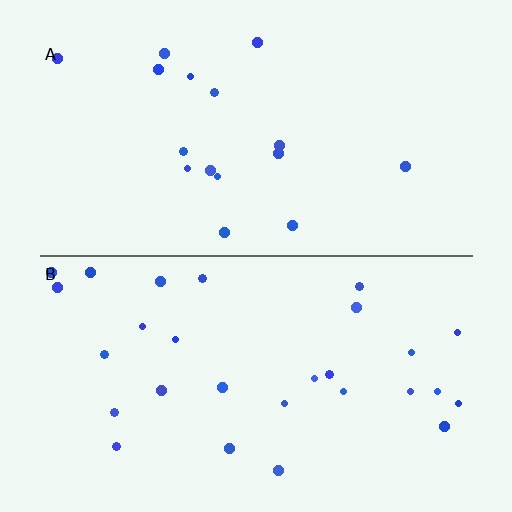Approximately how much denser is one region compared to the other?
Approximately 1.7× — region B over region A.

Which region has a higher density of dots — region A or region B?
B (the bottom).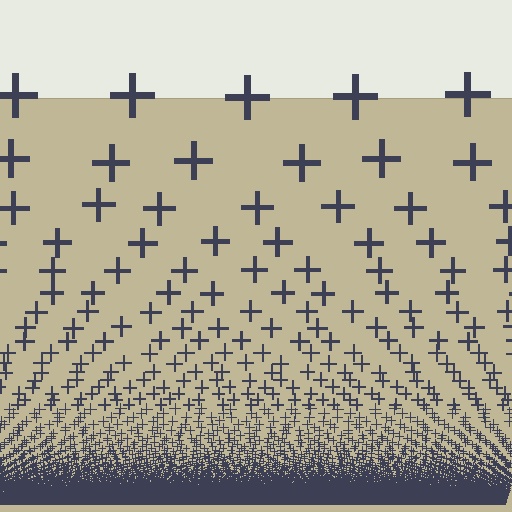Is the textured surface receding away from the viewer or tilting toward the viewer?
The surface appears to tilt toward the viewer. Texture elements get larger and sparser toward the top.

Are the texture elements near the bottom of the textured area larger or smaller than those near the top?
Smaller. The gradient is inverted — elements near the bottom are smaller and denser.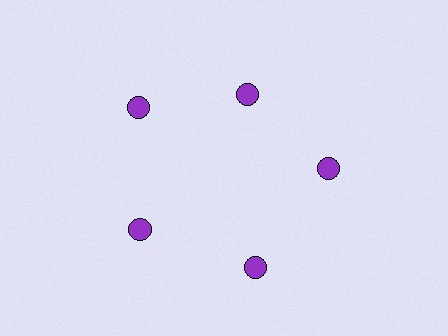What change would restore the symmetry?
The symmetry would be restored by moving it outward, back onto the ring so that all 5 circles sit at equal angles and equal distance from the center.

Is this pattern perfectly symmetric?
No. The 5 purple circles are arranged in a ring, but one element near the 1 o'clock position is pulled inward toward the center, breaking the 5-fold rotational symmetry.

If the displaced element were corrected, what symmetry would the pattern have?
It would have 5-fold rotational symmetry — the pattern would map onto itself every 72 degrees.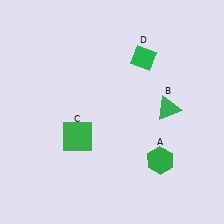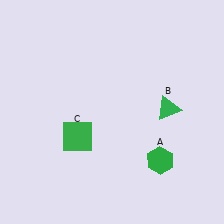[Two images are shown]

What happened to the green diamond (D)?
The green diamond (D) was removed in Image 2. It was in the top-right area of Image 1.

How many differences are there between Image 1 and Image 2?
There is 1 difference between the two images.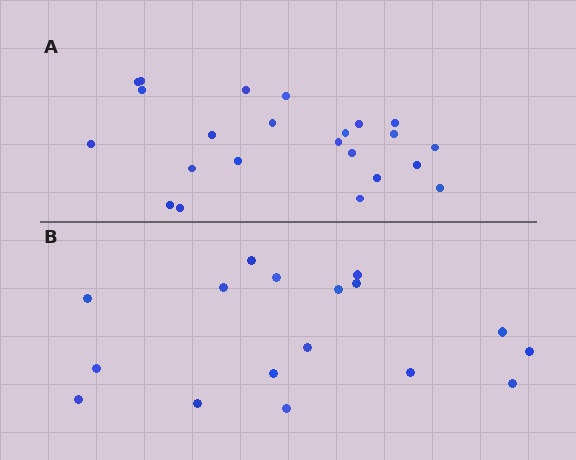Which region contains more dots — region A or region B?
Region A (the top region) has more dots.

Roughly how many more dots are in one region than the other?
Region A has about 6 more dots than region B.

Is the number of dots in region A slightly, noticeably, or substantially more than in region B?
Region A has noticeably more, but not dramatically so. The ratio is roughly 1.4 to 1.